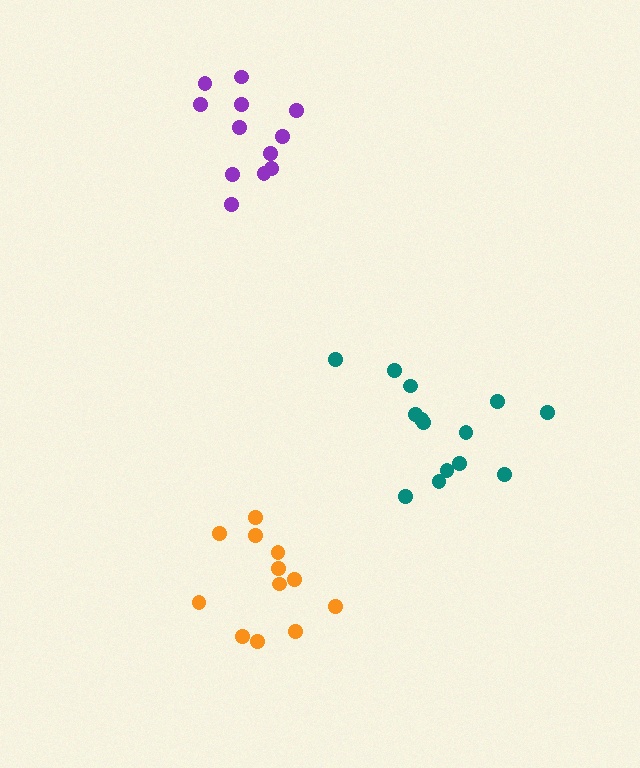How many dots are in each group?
Group 1: 12 dots, Group 2: 12 dots, Group 3: 14 dots (38 total).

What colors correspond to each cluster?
The clusters are colored: orange, purple, teal.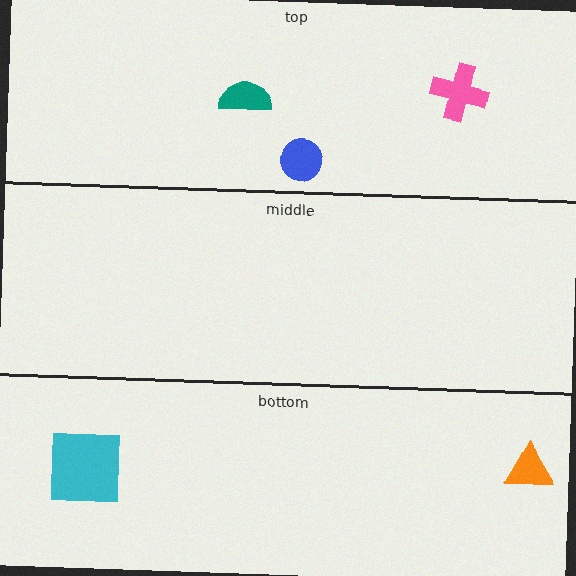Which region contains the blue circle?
The top region.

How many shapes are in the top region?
3.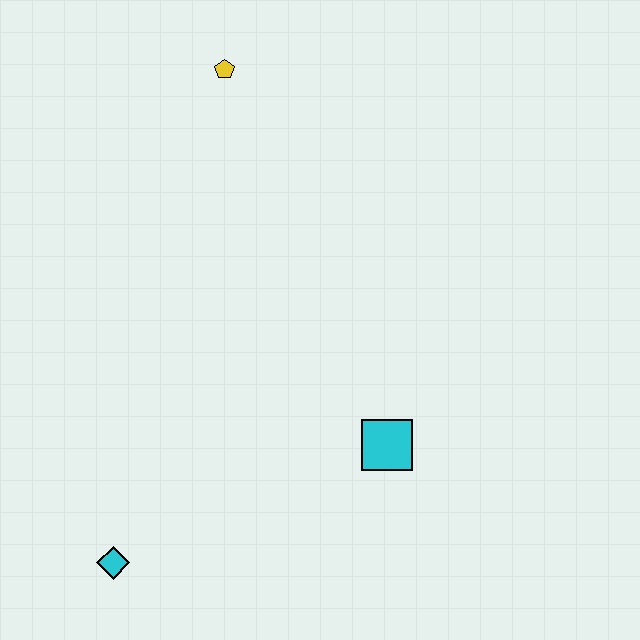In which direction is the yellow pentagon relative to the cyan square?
The yellow pentagon is above the cyan square.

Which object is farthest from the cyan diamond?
The yellow pentagon is farthest from the cyan diamond.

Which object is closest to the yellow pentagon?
The cyan square is closest to the yellow pentagon.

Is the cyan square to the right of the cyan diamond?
Yes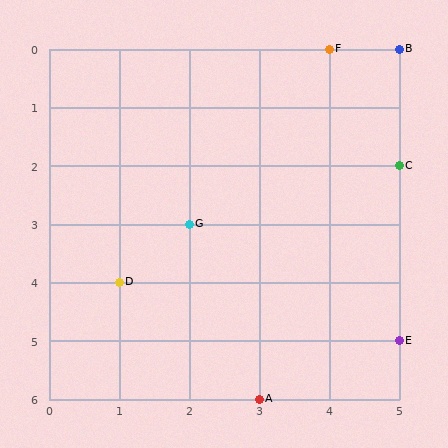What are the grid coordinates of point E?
Point E is at grid coordinates (5, 5).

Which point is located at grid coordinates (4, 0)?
Point F is at (4, 0).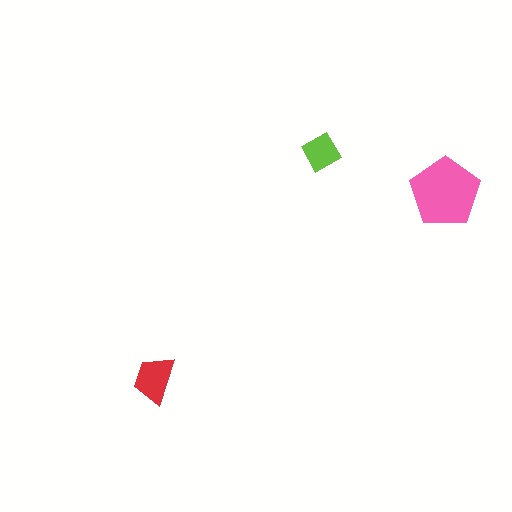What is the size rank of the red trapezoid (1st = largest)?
2nd.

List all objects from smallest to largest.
The lime diamond, the red trapezoid, the pink pentagon.